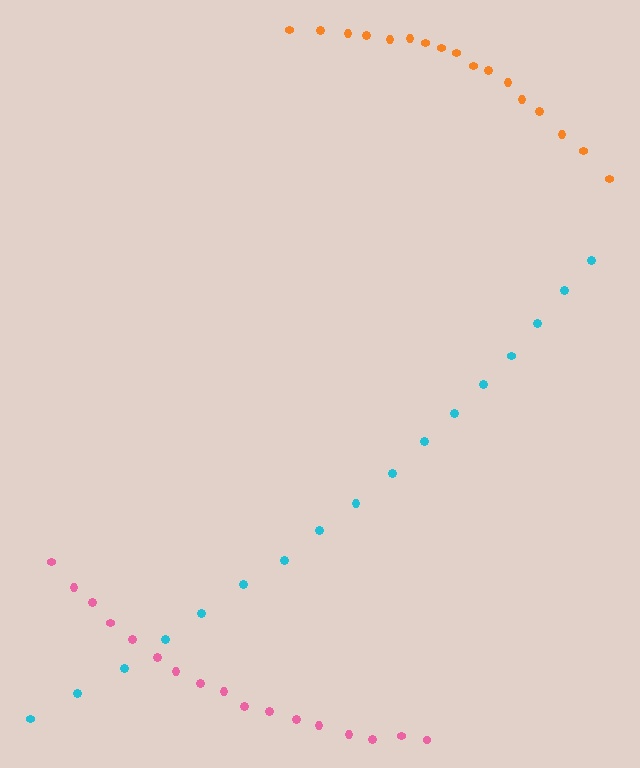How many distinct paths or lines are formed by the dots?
There are 3 distinct paths.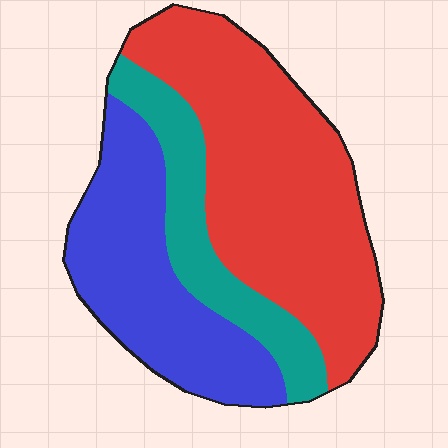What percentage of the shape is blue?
Blue covers about 30% of the shape.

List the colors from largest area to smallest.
From largest to smallest: red, blue, teal.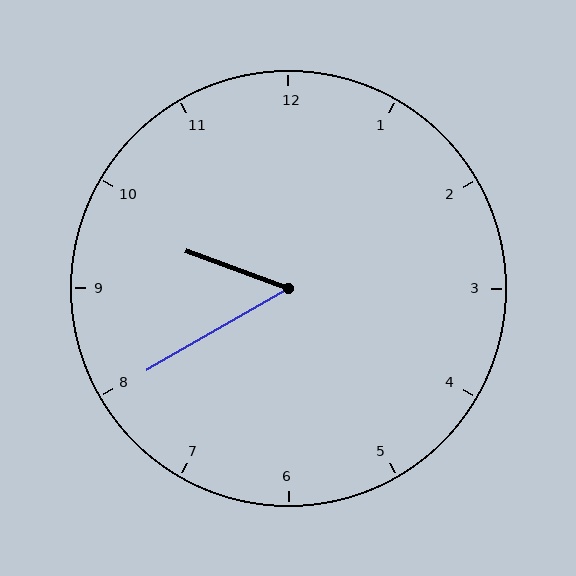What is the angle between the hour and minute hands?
Approximately 50 degrees.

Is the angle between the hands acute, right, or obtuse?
It is acute.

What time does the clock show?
9:40.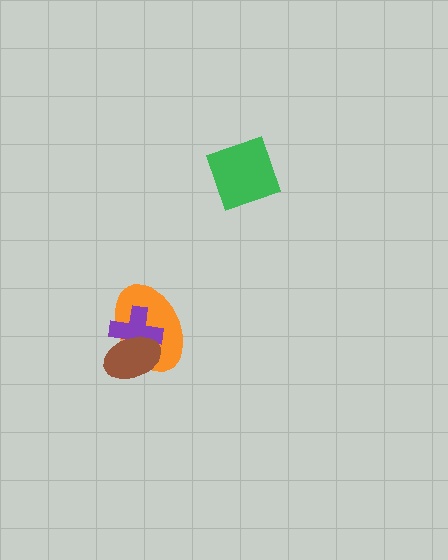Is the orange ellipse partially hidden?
Yes, it is partially covered by another shape.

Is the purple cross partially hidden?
Yes, it is partially covered by another shape.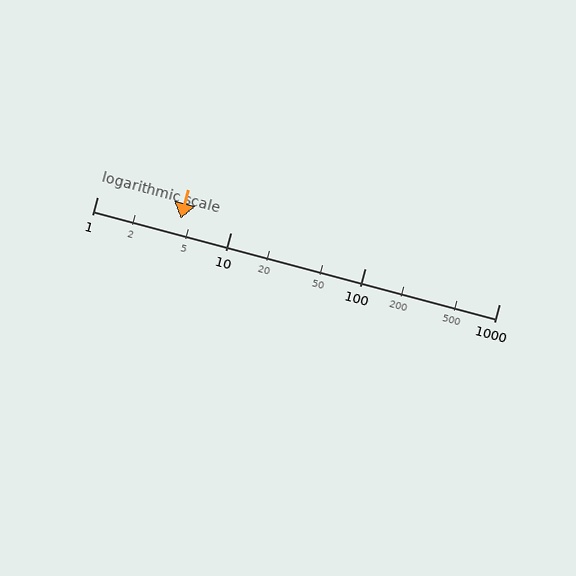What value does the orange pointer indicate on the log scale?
The pointer indicates approximately 4.2.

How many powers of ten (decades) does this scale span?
The scale spans 3 decades, from 1 to 1000.